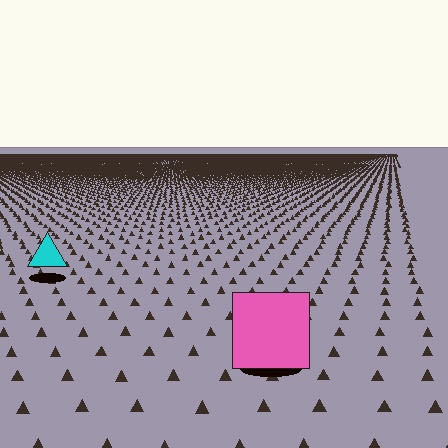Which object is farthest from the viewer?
The cyan triangle is farthest from the viewer. It appears smaller and the ground texture around it is denser.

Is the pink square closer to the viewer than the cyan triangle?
Yes. The pink square is closer — you can tell from the texture gradient: the ground texture is coarser near it.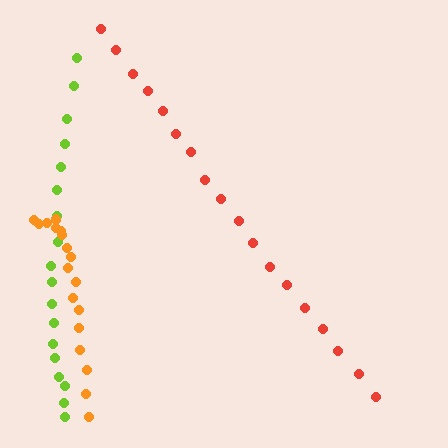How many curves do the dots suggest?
There are 3 distinct paths.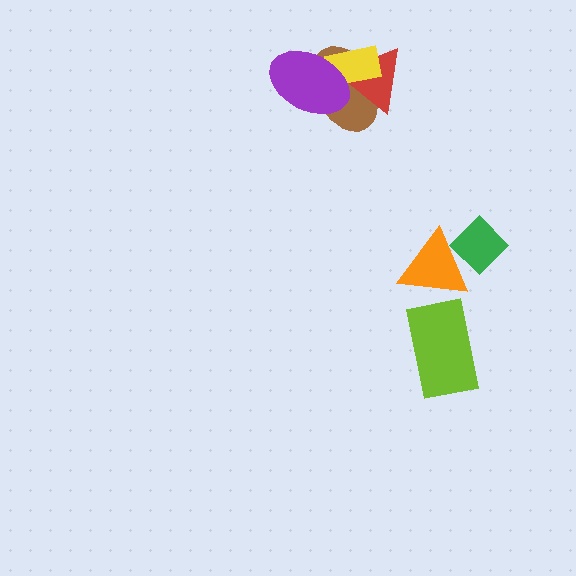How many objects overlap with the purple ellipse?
3 objects overlap with the purple ellipse.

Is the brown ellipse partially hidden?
Yes, it is partially covered by another shape.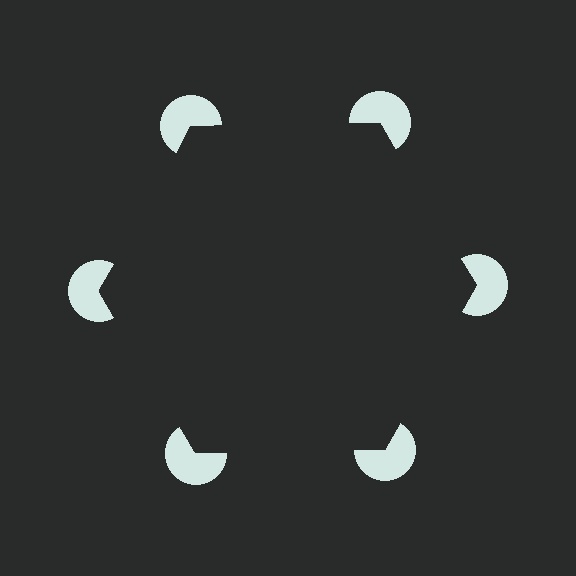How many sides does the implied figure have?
6 sides.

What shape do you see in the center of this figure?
An illusory hexagon — its edges are inferred from the aligned wedge cuts in the pac-man discs, not physically drawn.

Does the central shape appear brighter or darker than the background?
It typically appears slightly darker than the background, even though no actual brightness change is drawn.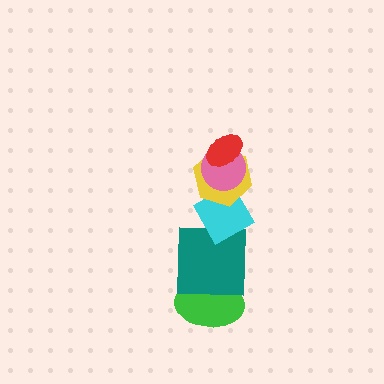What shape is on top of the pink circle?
The red ellipse is on top of the pink circle.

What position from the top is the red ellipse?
The red ellipse is 1st from the top.